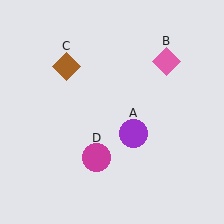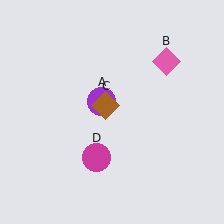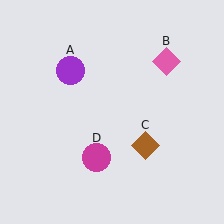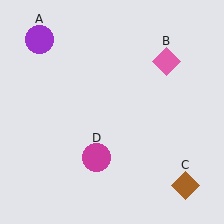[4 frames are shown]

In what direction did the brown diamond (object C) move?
The brown diamond (object C) moved down and to the right.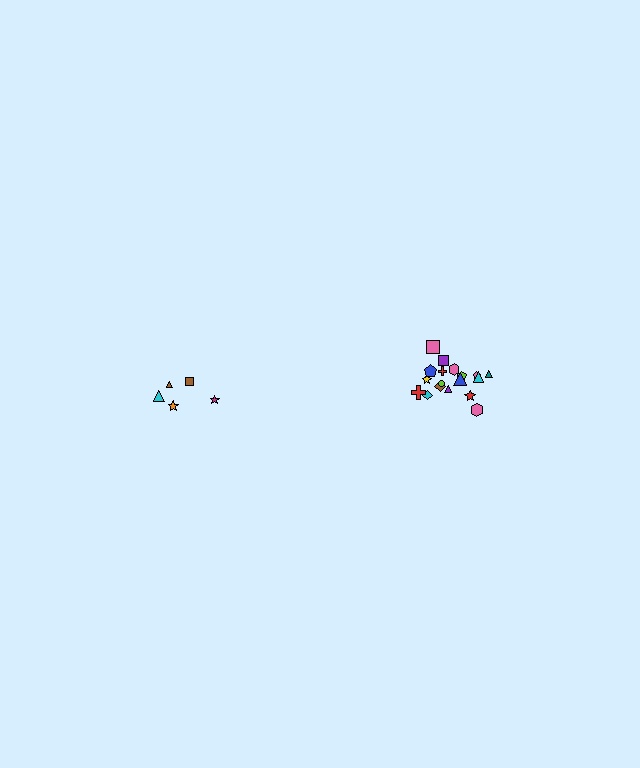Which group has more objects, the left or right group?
The right group.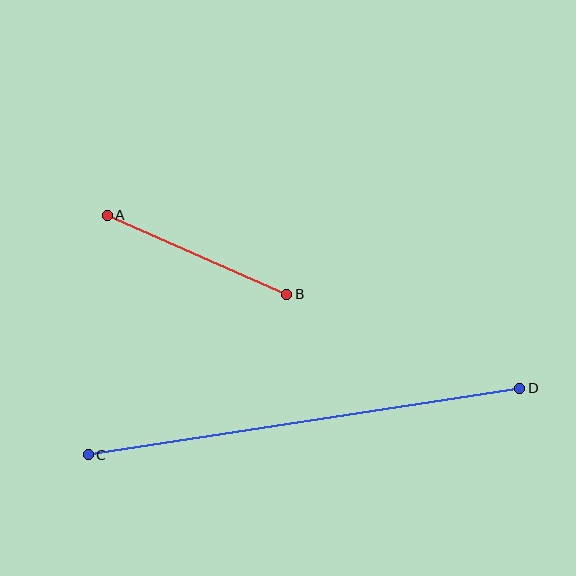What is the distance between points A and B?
The distance is approximately 196 pixels.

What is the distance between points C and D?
The distance is approximately 437 pixels.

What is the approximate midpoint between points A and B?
The midpoint is at approximately (197, 255) pixels.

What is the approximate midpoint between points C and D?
The midpoint is at approximately (304, 421) pixels.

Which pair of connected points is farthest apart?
Points C and D are farthest apart.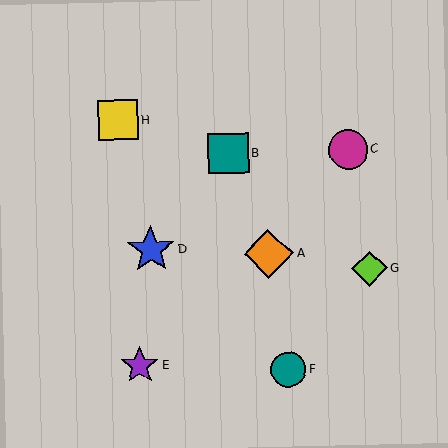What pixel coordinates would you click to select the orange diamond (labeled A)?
Click at (269, 254) to select the orange diamond A.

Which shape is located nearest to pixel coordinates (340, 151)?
The magenta circle (labeled C) at (348, 150) is nearest to that location.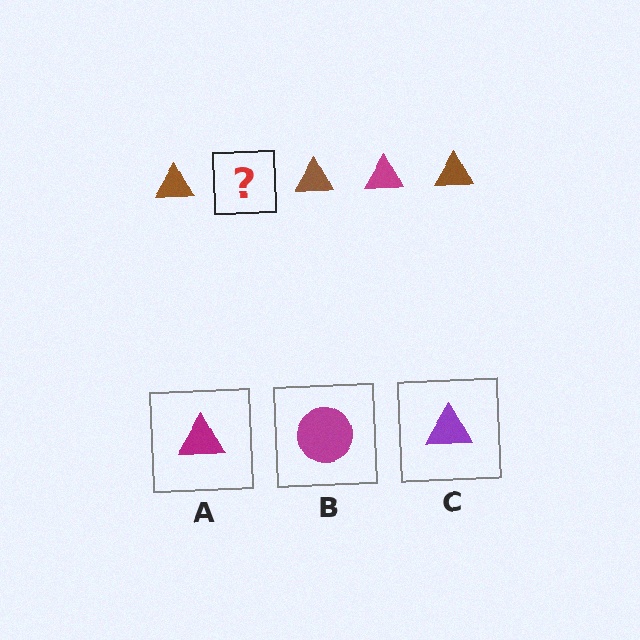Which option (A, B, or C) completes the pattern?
A.